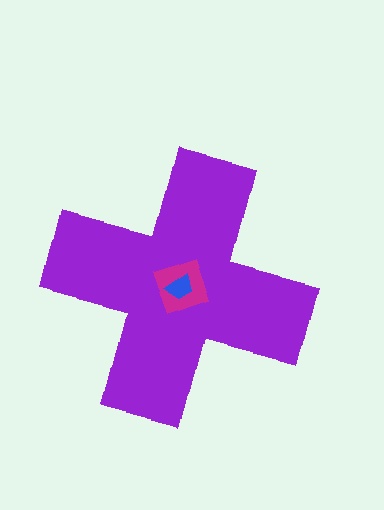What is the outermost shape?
The purple cross.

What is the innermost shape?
The blue trapezoid.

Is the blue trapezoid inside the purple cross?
Yes.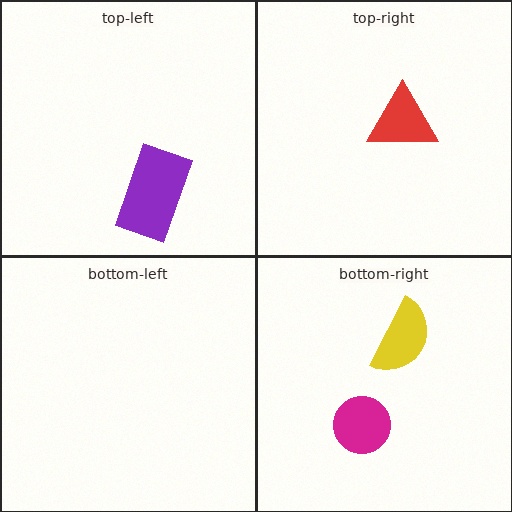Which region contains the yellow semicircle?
The bottom-right region.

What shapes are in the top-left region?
The purple rectangle.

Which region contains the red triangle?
The top-right region.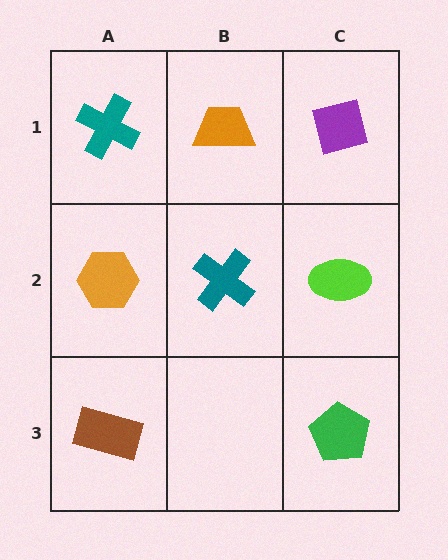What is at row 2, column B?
A teal cross.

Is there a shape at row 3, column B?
No, that cell is empty.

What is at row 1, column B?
An orange trapezoid.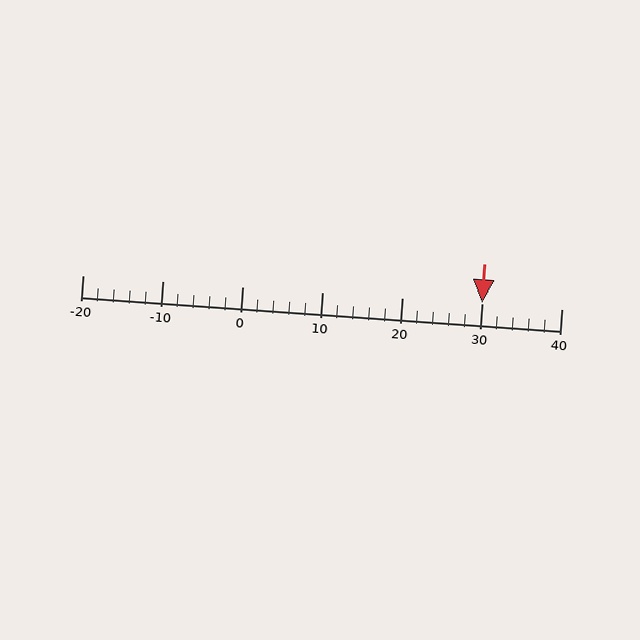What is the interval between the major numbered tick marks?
The major tick marks are spaced 10 units apart.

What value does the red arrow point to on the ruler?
The red arrow points to approximately 30.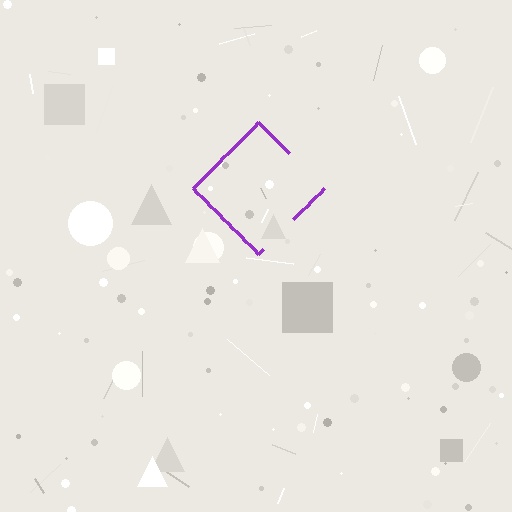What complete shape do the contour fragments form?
The contour fragments form a diamond.